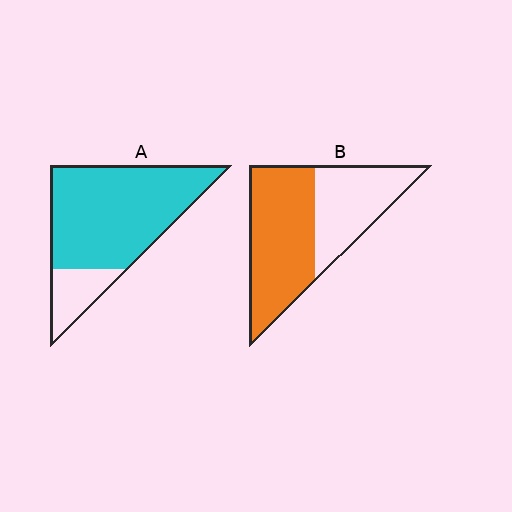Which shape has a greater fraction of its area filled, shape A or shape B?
Shape A.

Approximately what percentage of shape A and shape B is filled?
A is approximately 80% and B is approximately 60%.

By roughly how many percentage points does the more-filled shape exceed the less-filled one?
By roughly 25 percentage points (A over B).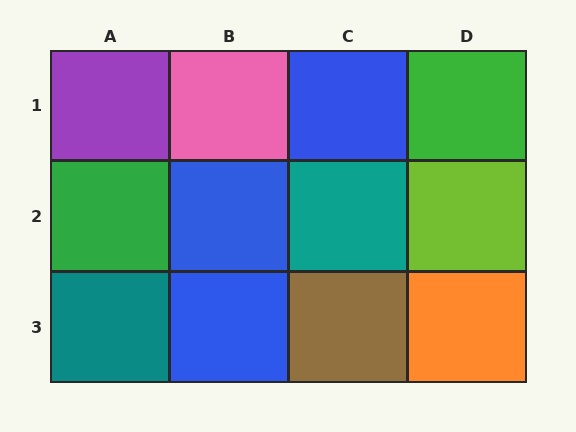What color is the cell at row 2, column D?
Lime.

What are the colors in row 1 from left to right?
Purple, pink, blue, green.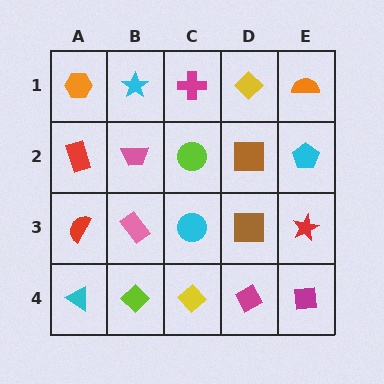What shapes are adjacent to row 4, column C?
A cyan circle (row 3, column C), a lime diamond (row 4, column B), a magenta diamond (row 4, column D).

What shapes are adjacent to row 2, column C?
A magenta cross (row 1, column C), a cyan circle (row 3, column C), a pink trapezoid (row 2, column B), a brown square (row 2, column D).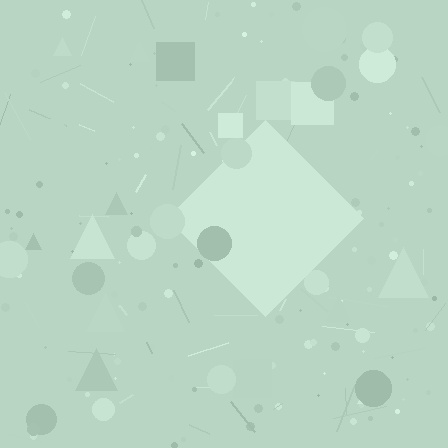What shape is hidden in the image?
A diamond is hidden in the image.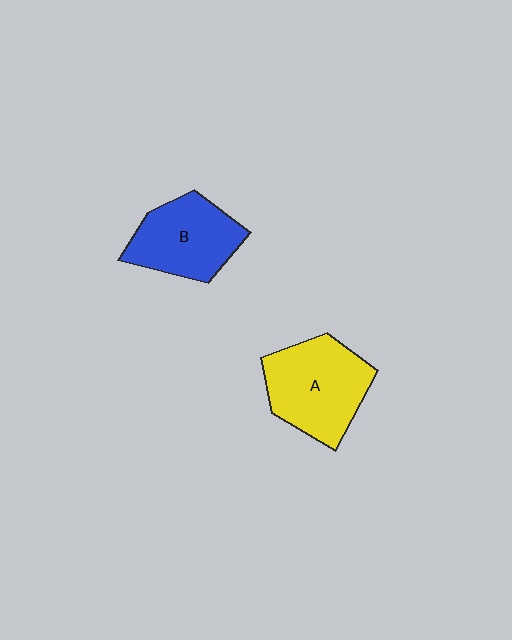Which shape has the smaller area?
Shape B (blue).